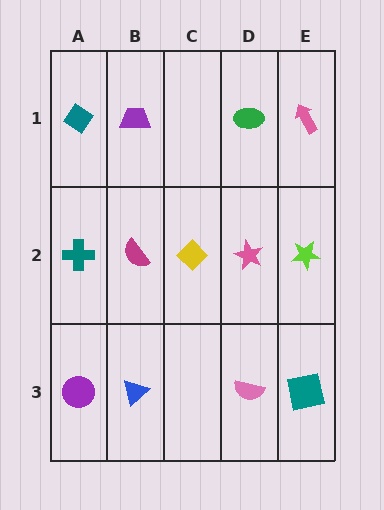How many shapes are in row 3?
4 shapes.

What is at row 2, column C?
A yellow diamond.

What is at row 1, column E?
A pink arrow.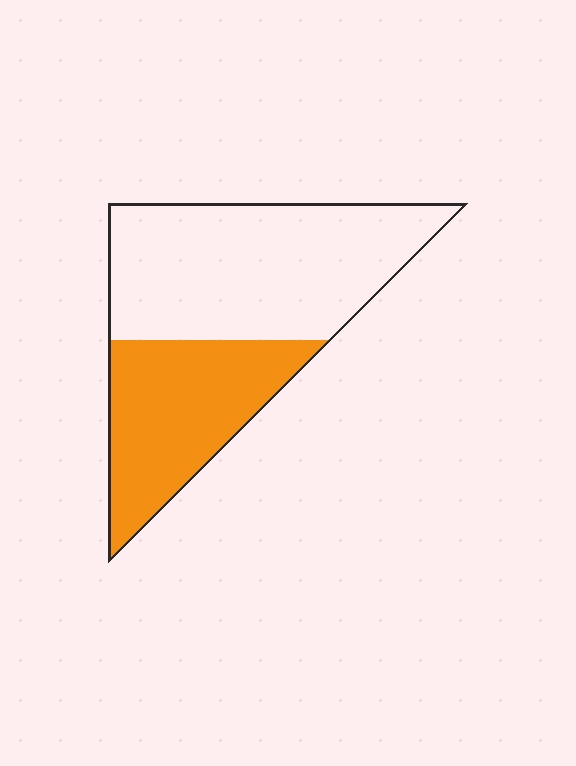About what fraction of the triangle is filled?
About three eighths (3/8).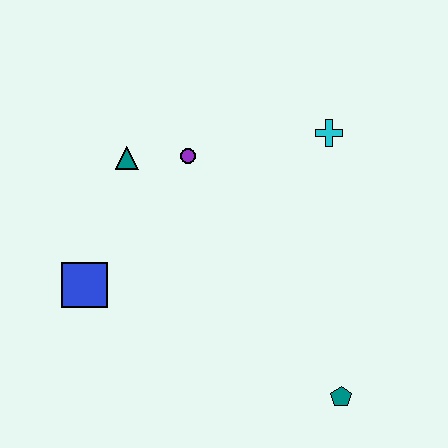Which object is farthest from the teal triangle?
The teal pentagon is farthest from the teal triangle.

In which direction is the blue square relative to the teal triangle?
The blue square is below the teal triangle.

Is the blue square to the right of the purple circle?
No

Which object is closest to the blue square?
The teal triangle is closest to the blue square.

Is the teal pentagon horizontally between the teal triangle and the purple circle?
No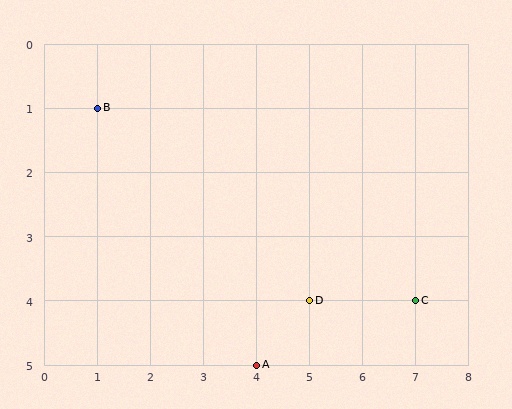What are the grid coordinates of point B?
Point B is at grid coordinates (1, 1).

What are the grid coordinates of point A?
Point A is at grid coordinates (4, 5).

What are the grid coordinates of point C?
Point C is at grid coordinates (7, 4).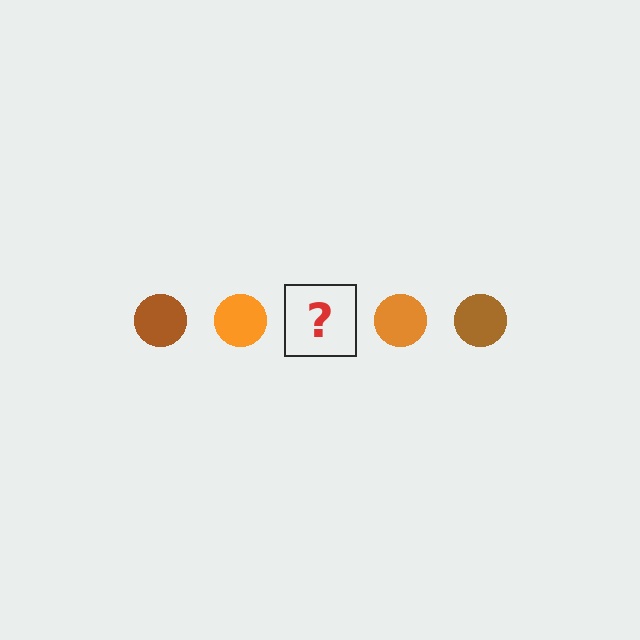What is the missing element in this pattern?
The missing element is a brown circle.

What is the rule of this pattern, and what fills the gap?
The rule is that the pattern cycles through brown, orange circles. The gap should be filled with a brown circle.